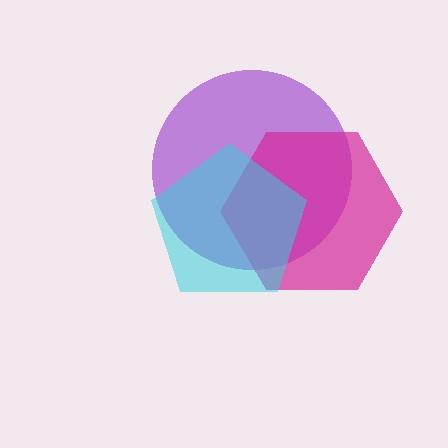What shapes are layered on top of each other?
The layered shapes are: a purple circle, a magenta hexagon, a cyan pentagon.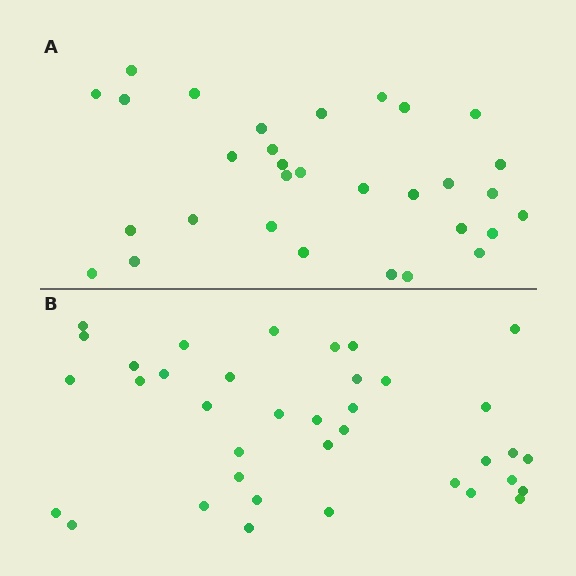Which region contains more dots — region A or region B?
Region B (the bottom region) has more dots.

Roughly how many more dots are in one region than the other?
Region B has about 6 more dots than region A.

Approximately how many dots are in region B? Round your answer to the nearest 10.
About 40 dots. (The exact count is 37, which rounds to 40.)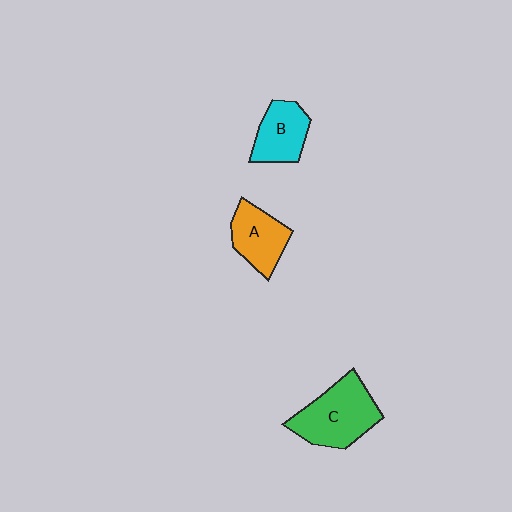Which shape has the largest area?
Shape C (green).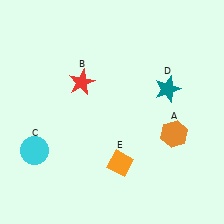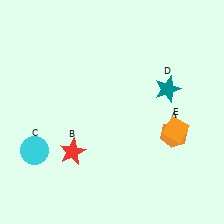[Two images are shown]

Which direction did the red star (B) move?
The red star (B) moved down.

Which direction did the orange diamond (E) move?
The orange diamond (E) moved right.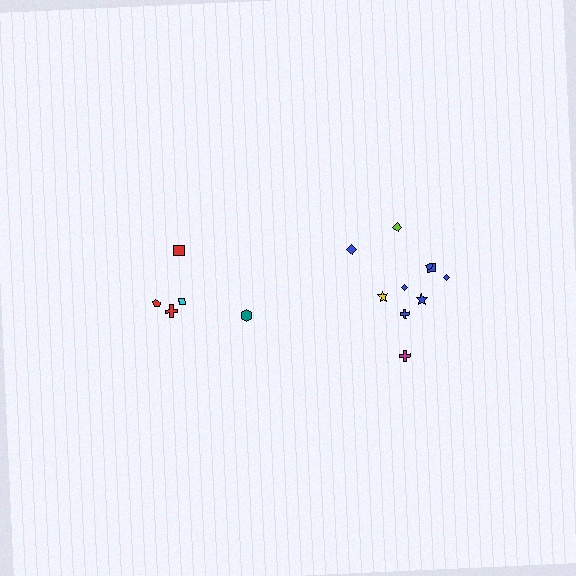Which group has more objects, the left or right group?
The right group.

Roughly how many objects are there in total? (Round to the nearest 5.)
Roughly 15 objects in total.